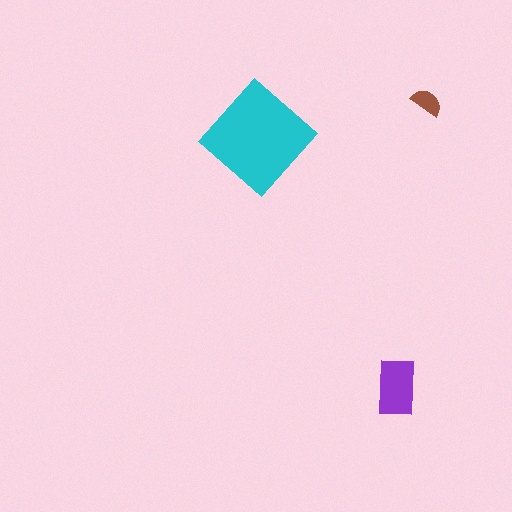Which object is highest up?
The brown semicircle is topmost.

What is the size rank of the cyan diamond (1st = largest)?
1st.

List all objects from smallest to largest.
The brown semicircle, the purple rectangle, the cyan diamond.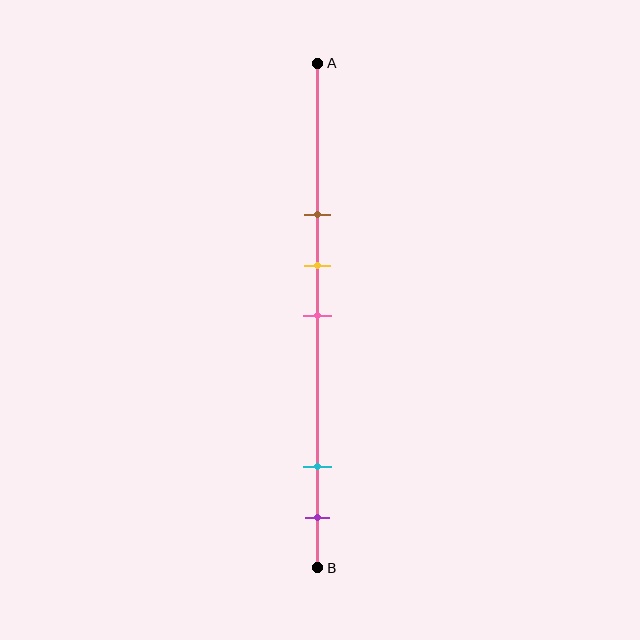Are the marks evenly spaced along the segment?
No, the marks are not evenly spaced.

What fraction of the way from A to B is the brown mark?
The brown mark is approximately 30% (0.3) of the way from A to B.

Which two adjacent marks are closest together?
The yellow and pink marks are the closest adjacent pair.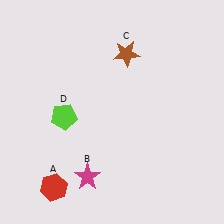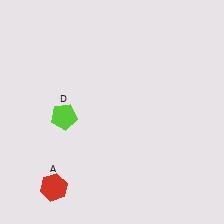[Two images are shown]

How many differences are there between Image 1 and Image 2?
There are 2 differences between the two images.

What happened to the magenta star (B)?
The magenta star (B) was removed in Image 2. It was in the bottom-left area of Image 1.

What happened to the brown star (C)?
The brown star (C) was removed in Image 2. It was in the top-right area of Image 1.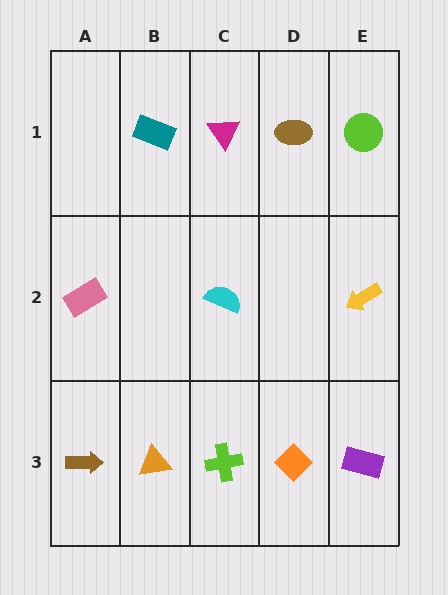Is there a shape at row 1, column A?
No, that cell is empty.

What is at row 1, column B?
A teal rectangle.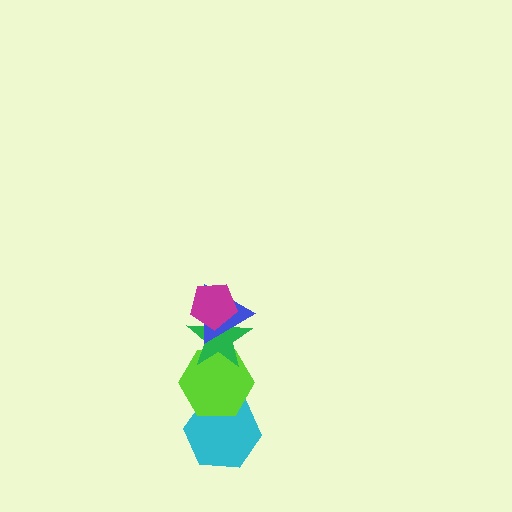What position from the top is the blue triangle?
The blue triangle is 2nd from the top.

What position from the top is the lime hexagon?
The lime hexagon is 4th from the top.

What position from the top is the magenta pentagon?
The magenta pentagon is 1st from the top.